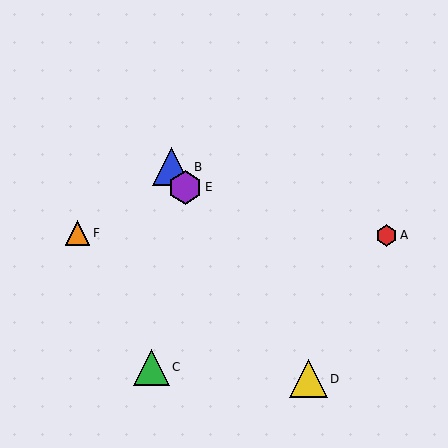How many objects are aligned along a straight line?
3 objects (B, D, E) are aligned along a straight line.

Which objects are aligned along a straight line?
Objects B, D, E are aligned along a straight line.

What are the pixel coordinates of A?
Object A is at (387, 235).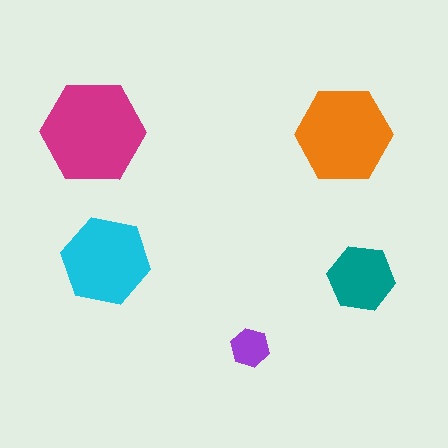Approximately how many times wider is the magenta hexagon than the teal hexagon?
About 1.5 times wider.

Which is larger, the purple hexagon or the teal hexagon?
The teal one.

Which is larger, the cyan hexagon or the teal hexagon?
The cyan one.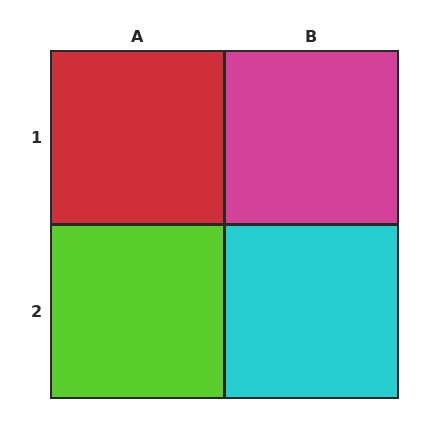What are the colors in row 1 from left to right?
Red, magenta.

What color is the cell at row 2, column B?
Cyan.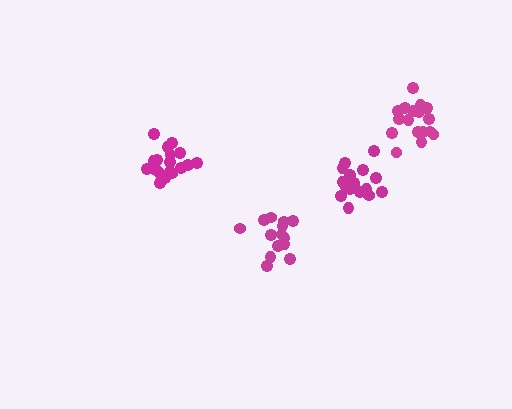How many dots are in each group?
Group 1: 14 dots, Group 2: 18 dots, Group 3: 18 dots, Group 4: 17 dots (67 total).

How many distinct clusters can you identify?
There are 4 distinct clusters.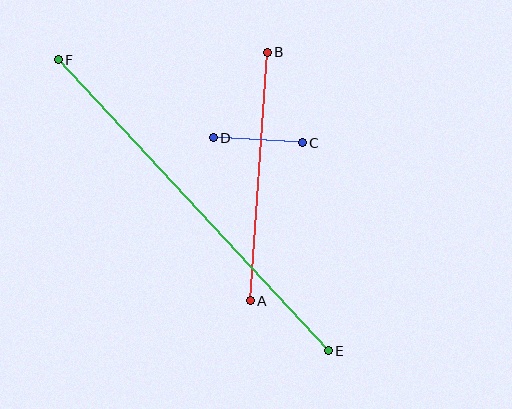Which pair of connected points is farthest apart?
Points E and F are farthest apart.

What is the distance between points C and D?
The distance is approximately 90 pixels.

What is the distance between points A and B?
The distance is approximately 249 pixels.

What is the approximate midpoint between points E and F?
The midpoint is at approximately (193, 205) pixels.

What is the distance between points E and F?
The distance is approximately 397 pixels.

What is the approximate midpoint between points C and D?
The midpoint is at approximately (258, 140) pixels.